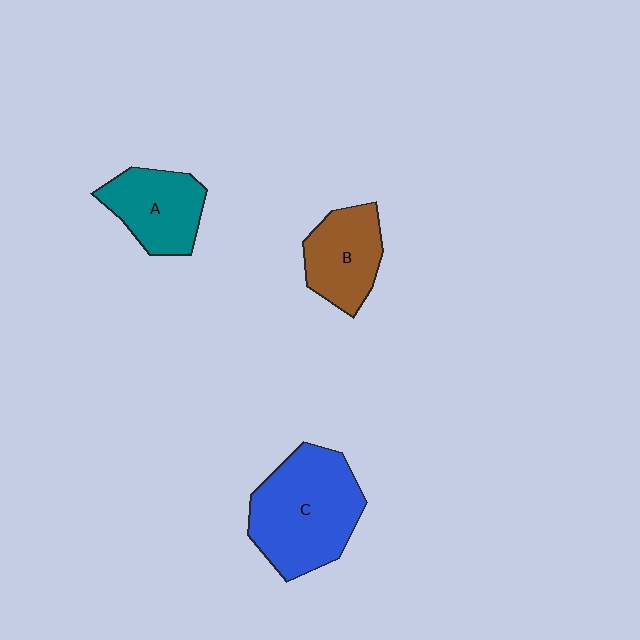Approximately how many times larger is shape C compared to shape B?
Approximately 1.7 times.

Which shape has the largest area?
Shape C (blue).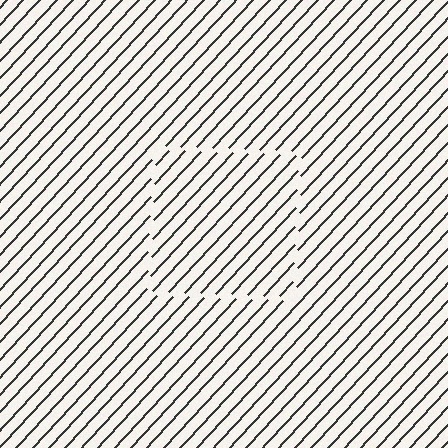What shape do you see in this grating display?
An illusory square. The interior of the shape contains the same grating, shifted by half a period — the contour is defined by the phase discontinuity where line-ends from the inner and outer gratings abut.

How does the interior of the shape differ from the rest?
The interior of the shape contains the same grating, shifted by half a period — the contour is defined by the phase discontinuity where line-ends from the inner and outer gratings abut.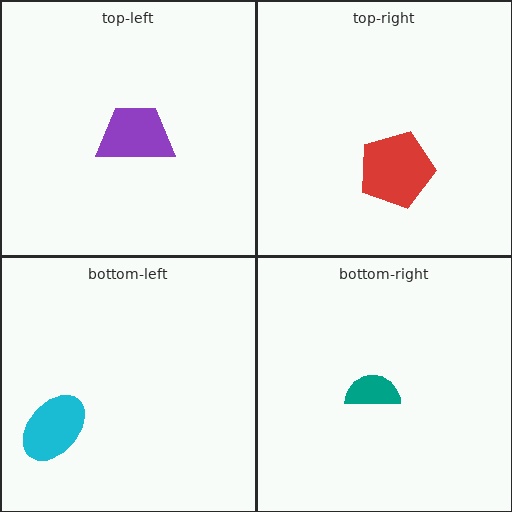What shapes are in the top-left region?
The purple trapezoid.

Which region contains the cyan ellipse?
The bottom-left region.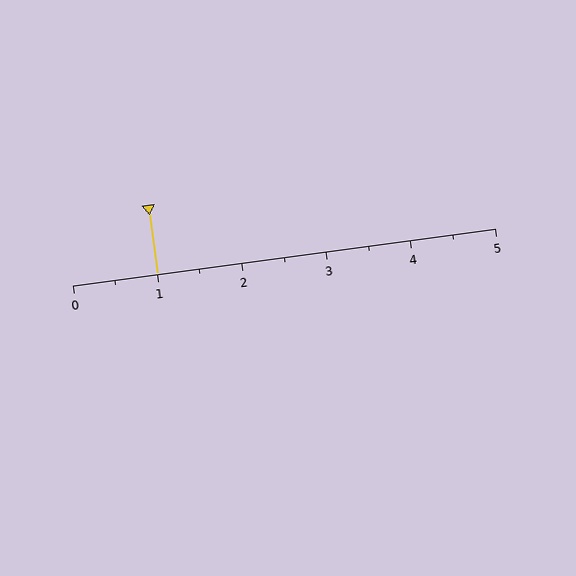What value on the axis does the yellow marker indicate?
The marker indicates approximately 1.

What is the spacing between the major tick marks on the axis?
The major ticks are spaced 1 apart.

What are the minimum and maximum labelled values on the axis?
The axis runs from 0 to 5.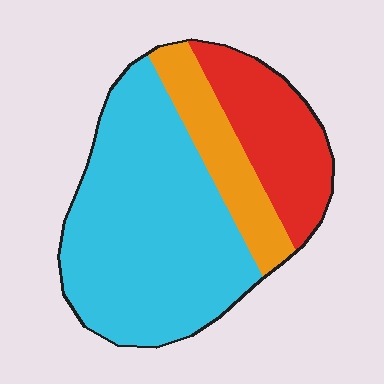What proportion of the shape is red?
Red covers roughly 25% of the shape.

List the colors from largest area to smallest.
From largest to smallest: cyan, red, orange.